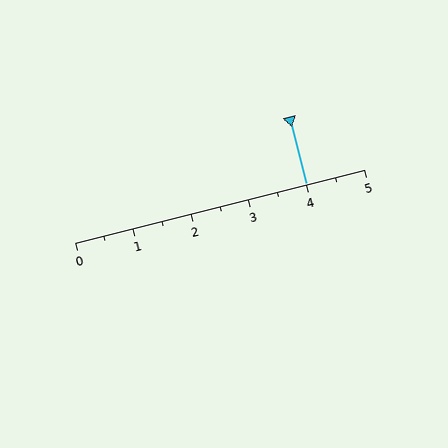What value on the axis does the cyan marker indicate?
The marker indicates approximately 4.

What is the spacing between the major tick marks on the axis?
The major ticks are spaced 1 apart.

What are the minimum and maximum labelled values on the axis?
The axis runs from 0 to 5.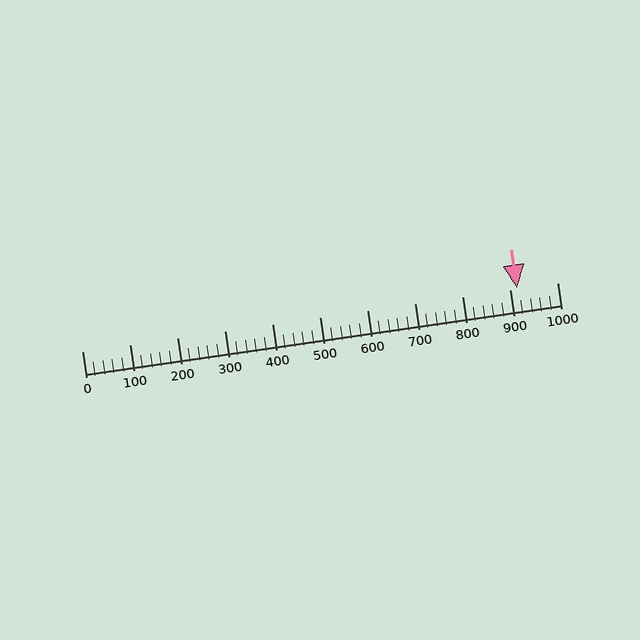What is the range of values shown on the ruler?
The ruler shows values from 0 to 1000.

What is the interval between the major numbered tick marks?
The major tick marks are spaced 100 units apart.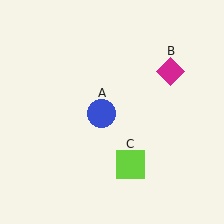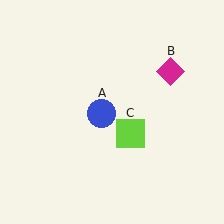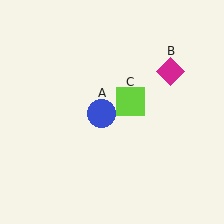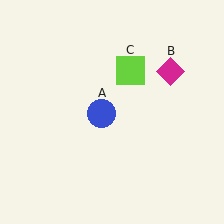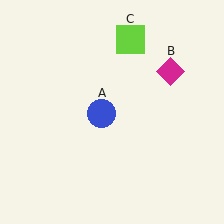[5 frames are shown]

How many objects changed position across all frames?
1 object changed position: lime square (object C).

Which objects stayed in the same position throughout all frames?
Blue circle (object A) and magenta diamond (object B) remained stationary.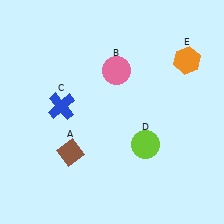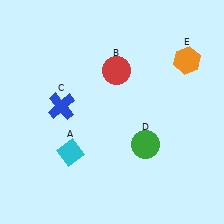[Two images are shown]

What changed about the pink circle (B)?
In Image 1, B is pink. In Image 2, it changed to red.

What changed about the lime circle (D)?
In Image 1, D is lime. In Image 2, it changed to green.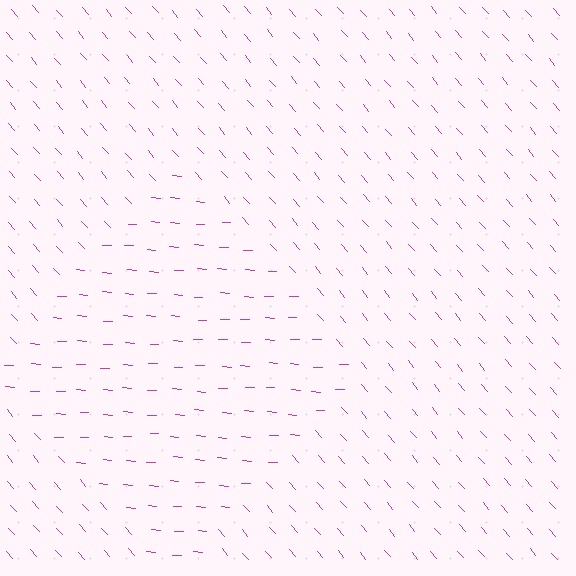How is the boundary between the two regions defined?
The boundary is defined purely by a change in line orientation (approximately 45 degrees difference). All lines are the same color and thickness.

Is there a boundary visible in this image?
Yes, there is a texture boundary formed by a change in line orientation.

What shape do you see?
I see a diamond.